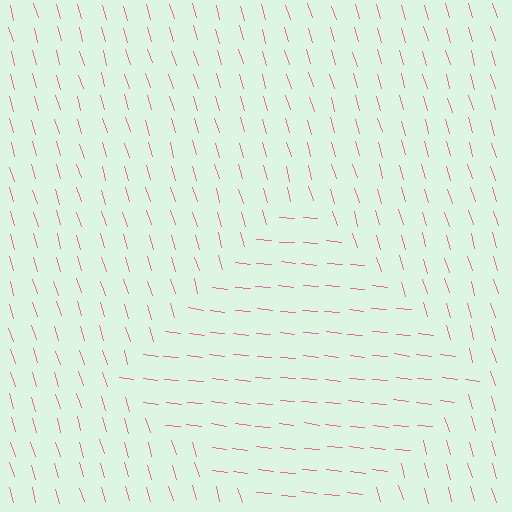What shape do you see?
I see a diamond.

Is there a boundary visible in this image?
Yes, there is a texture boundary formed by a change in line orientation.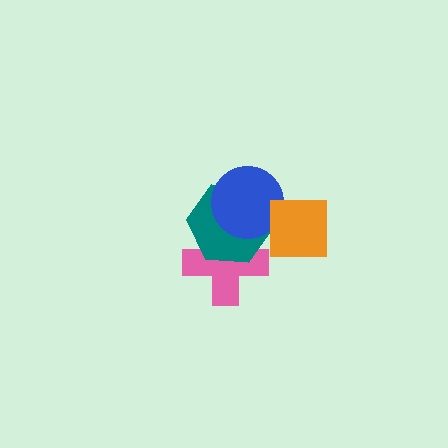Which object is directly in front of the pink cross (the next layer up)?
The teal hexagon is directly in front of the pink cross.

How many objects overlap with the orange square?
1 object overlaps with the orange square.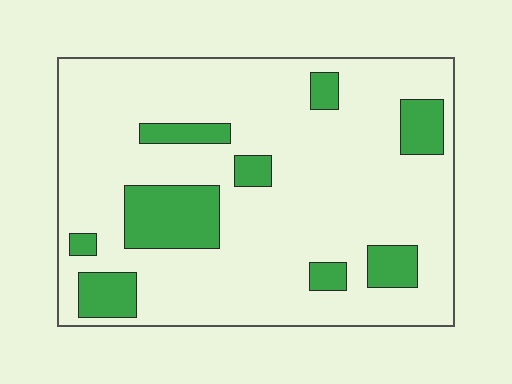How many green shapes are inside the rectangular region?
9.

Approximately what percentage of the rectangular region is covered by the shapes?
Approximately 20%.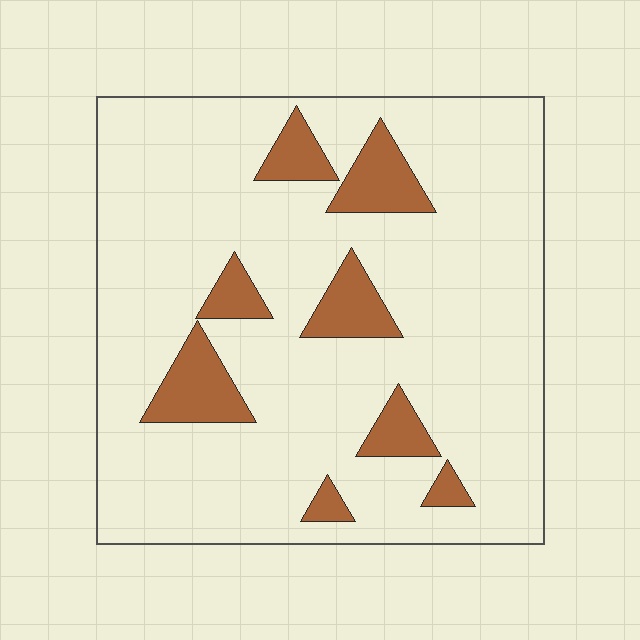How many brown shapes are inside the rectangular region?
8.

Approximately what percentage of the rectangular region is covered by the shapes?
Approximately 15%.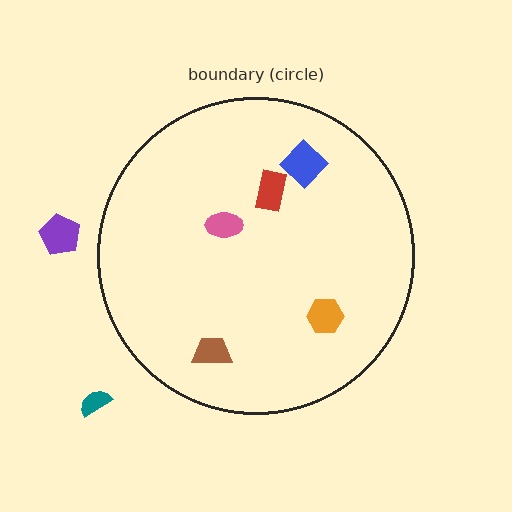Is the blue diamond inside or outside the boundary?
Inside.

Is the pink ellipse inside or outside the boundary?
Inside.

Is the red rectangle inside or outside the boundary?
Inside.